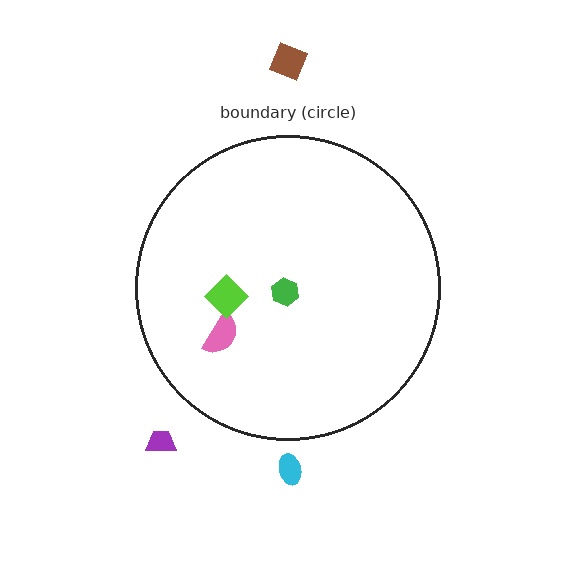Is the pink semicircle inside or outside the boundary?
Inside.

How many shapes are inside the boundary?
3 inside, 3 outside.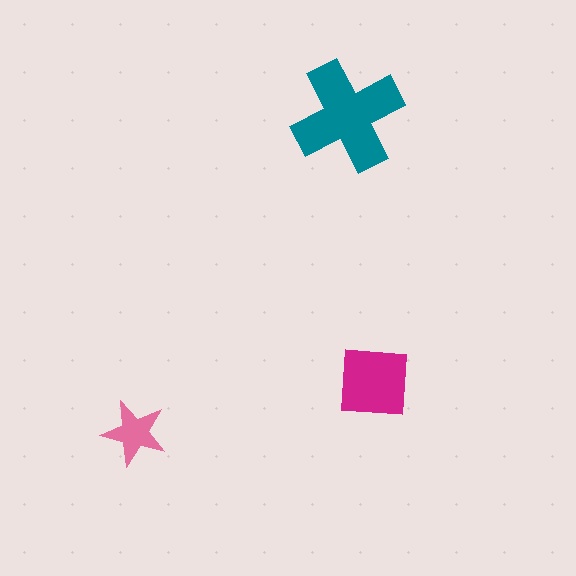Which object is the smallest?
The pink star.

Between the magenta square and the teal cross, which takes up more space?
The teal cross.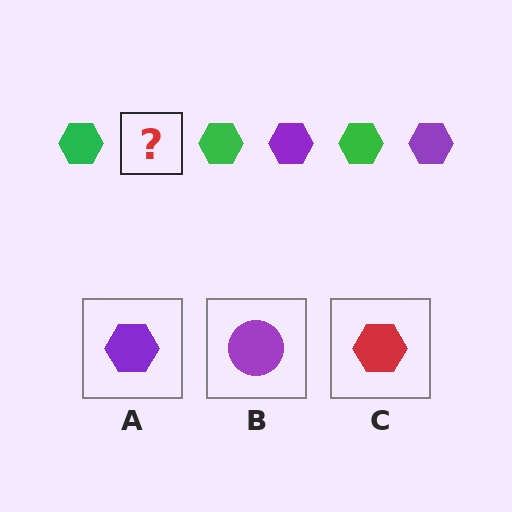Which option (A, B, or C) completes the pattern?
A.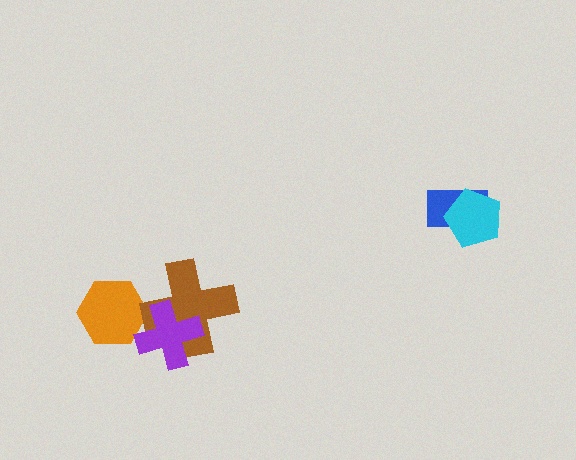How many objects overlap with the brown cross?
1 object overlaps with the brown cross.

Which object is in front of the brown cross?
The purple cross is in front of the brown cross.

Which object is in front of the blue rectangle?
The cyan pentagon is in front of the blue rectangle.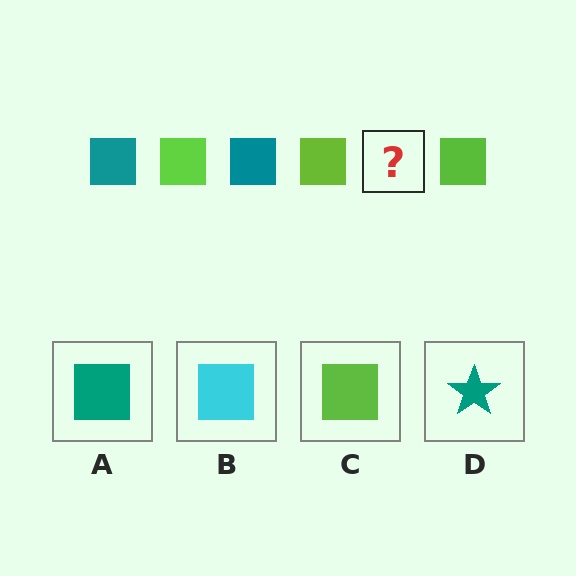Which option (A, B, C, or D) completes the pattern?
A.